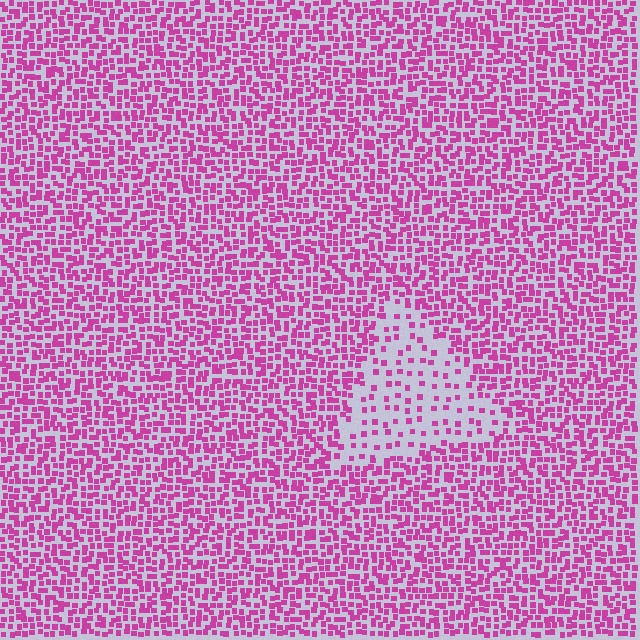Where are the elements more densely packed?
The elements are more densely packed outside the triangle boundary.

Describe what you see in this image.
The image contains small magenta elements arranged at two different densities. A triangle-shaped region is visible where the elements are less densely packed than the surrounding area.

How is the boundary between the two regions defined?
The boundary is defined by a change in element density (approximately 2.7x ratio). All elements are the same color, size, and shape.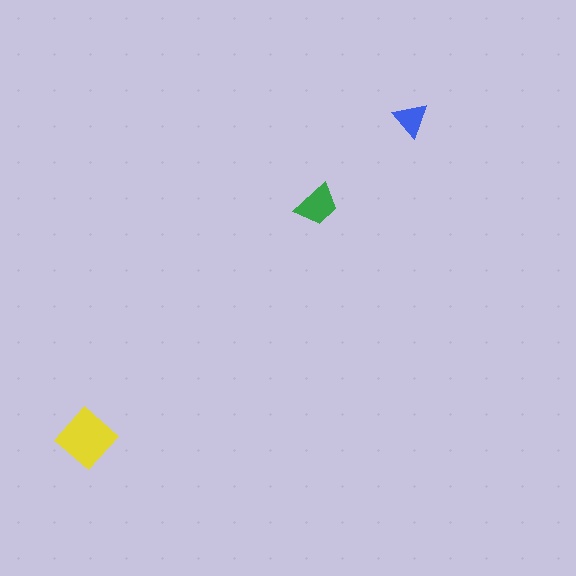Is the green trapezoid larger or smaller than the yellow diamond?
Smaller.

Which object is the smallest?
The blue triangle.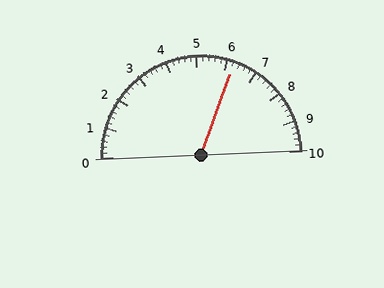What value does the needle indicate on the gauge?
The needle indicates approximately 6.2.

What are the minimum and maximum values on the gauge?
The gauge ranges from 0 to 10.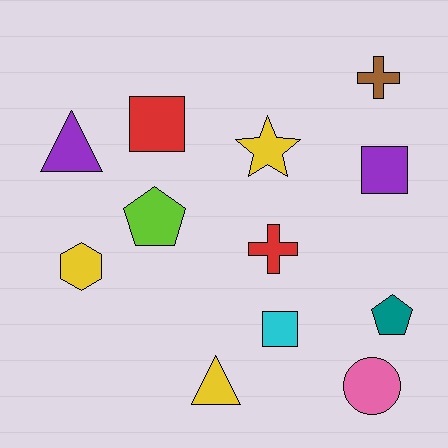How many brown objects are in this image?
There is 1 brown object.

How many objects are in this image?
There are 12 objects.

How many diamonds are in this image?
There are no diamonds.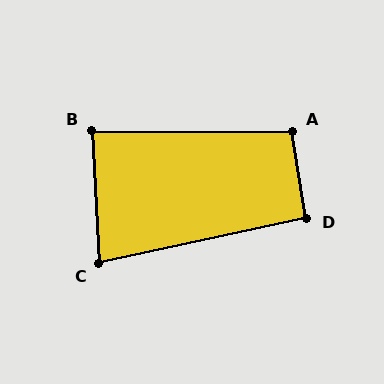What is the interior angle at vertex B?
Approximately 87 degrees (approximately right).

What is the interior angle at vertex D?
Approximately 93 degrees (approximately right).